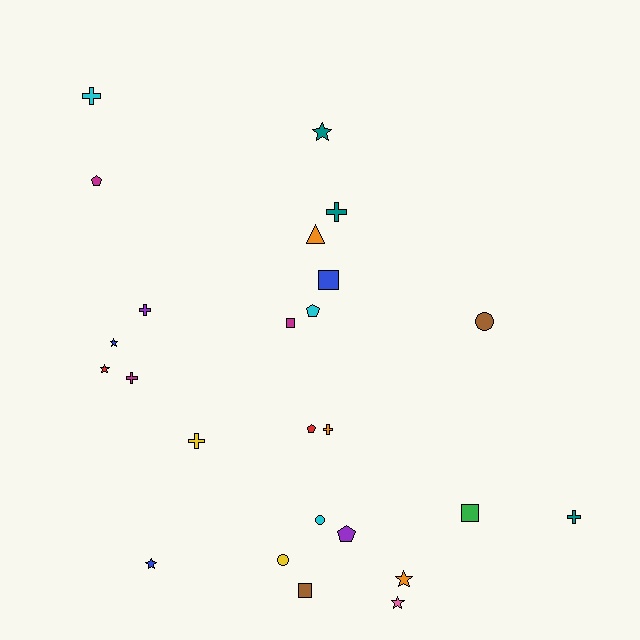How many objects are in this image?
There are 25 objects.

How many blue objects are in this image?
There are 3 blue objects.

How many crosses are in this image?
There are 7 crosses.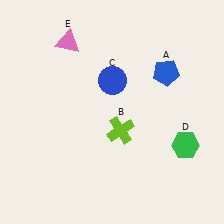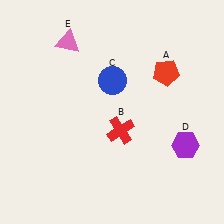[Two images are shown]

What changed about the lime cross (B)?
In Image 1, B is lime. In Image 2, it changed to red.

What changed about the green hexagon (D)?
In Image 1, D is green. In Image 2, it changed to purple.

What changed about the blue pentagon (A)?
In Image 1, A is blue. In Image 2, it changed to red.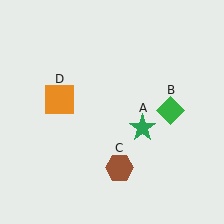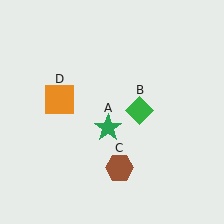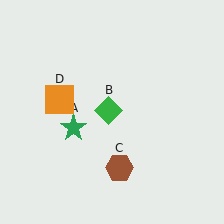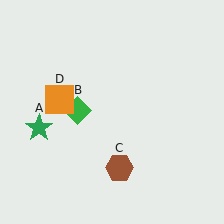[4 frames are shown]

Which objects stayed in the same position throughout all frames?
Brown hexagon (object C) and orange square (object D) remained stationary.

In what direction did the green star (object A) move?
The green star (object A) moved left.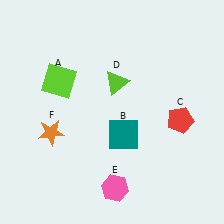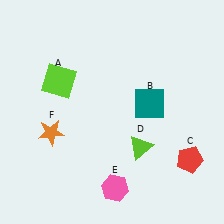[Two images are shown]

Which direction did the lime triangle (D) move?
The lime triangle (D) moved down.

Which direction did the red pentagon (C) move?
The red pentagon (C) moved down.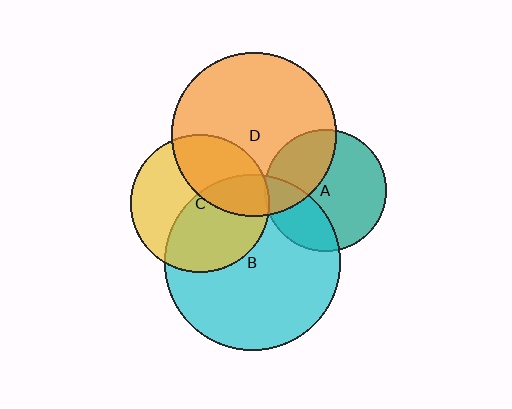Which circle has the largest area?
Circle B (cyan).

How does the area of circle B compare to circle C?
Approximately 1.6 times.